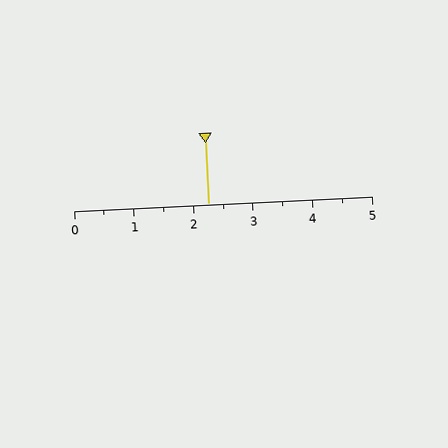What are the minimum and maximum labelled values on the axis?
The axis runs from 0 to 5.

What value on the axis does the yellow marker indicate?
The marker indicates approximately 2.2.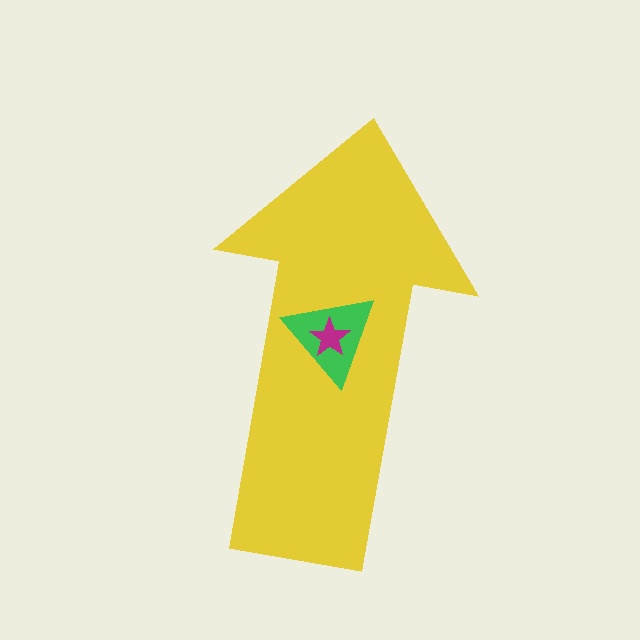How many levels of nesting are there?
3.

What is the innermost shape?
The magenta star.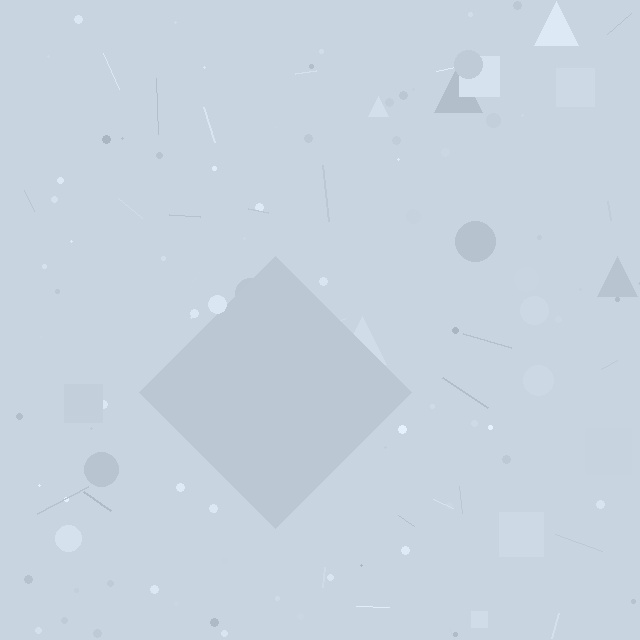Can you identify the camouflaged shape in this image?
The camouflaged shape is a diamond.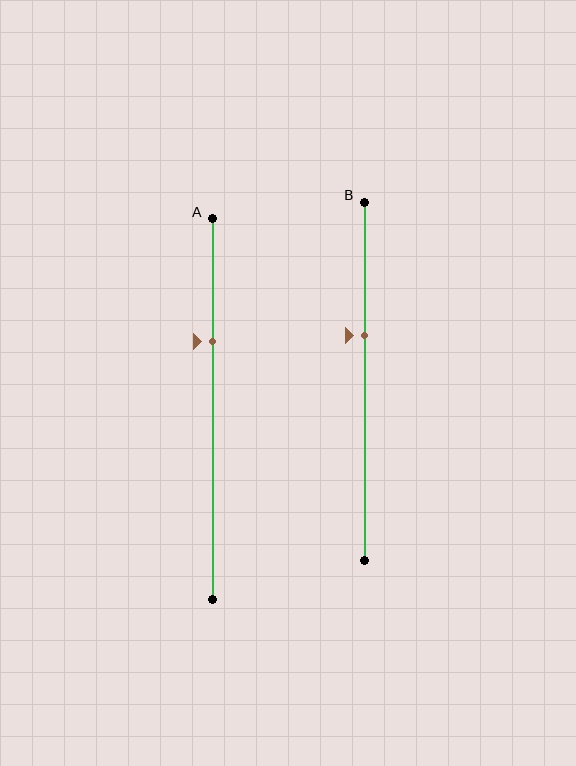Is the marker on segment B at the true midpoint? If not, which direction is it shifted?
No, the marker on segment B is shifted upward by about 13% of the segment length.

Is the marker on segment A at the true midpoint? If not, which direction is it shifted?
No, the marker on segment A is shifted upward by about 18% of the segment length.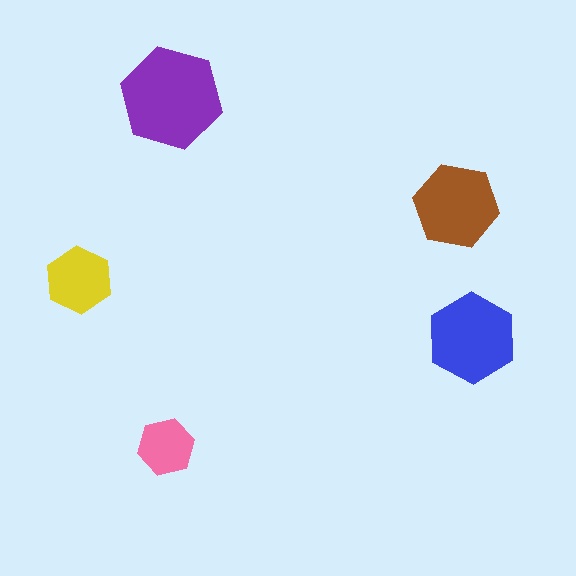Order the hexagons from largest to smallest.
the purple one, the blue one, the brown one, the yellow one, the pink one.